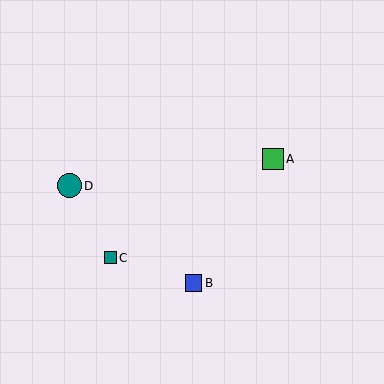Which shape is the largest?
The teal circle (labeled D) is the largest.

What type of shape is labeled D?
Shape D is a teal circle.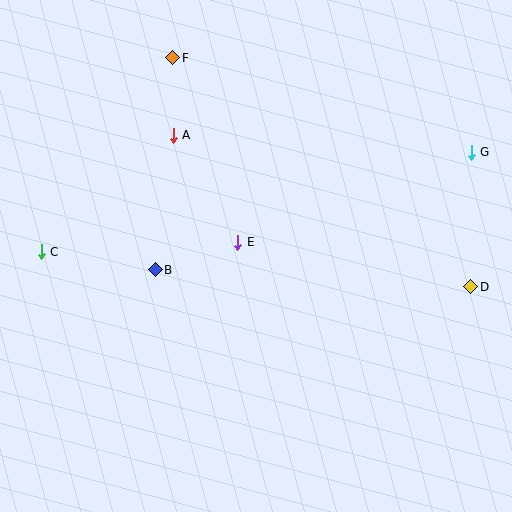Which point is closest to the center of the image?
Point E at (238, 242) is closest to the center.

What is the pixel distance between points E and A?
The distance between E and A is 125 pixels.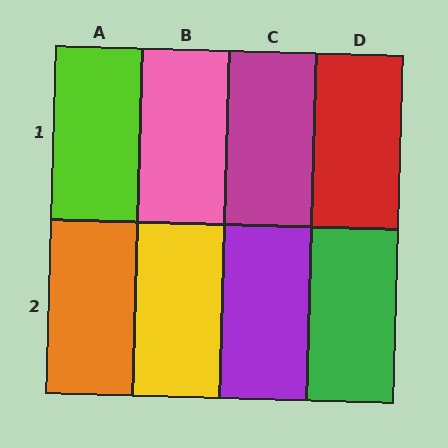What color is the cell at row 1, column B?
Pink.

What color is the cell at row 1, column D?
Red.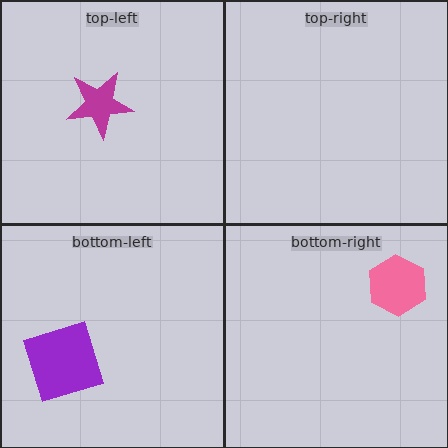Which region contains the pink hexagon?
The bottom-right region.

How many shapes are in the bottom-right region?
1.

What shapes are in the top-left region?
The magenta star.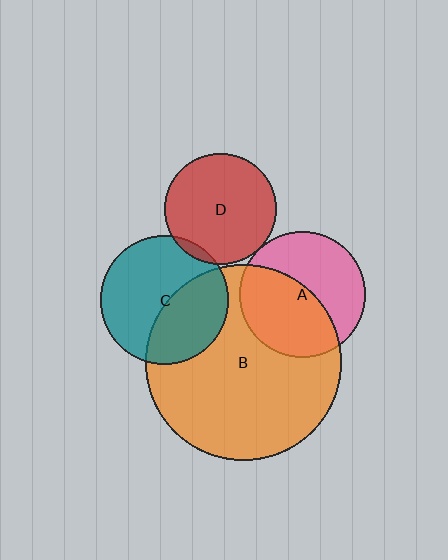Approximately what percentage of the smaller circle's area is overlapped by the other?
Approximately 40%.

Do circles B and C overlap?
Yes.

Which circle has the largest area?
Circle B (orange).